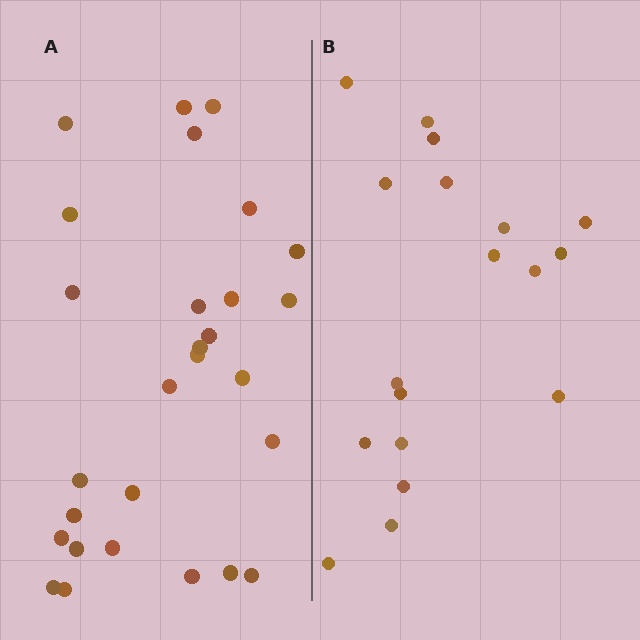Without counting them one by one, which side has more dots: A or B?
Region A (the left region) has more dots.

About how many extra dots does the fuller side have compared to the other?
Region A has roughly 10 or so more dots than region B.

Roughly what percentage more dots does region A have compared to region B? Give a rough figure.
About 55% more.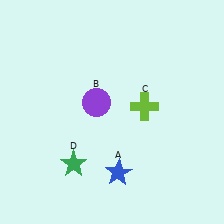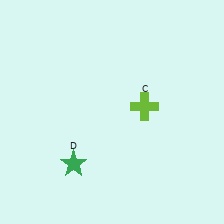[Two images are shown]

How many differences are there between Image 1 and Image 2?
There are 2 differences between the two images.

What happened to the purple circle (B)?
The purple circle (B) was removed in Image 2. It was in the top-left area of Image 1.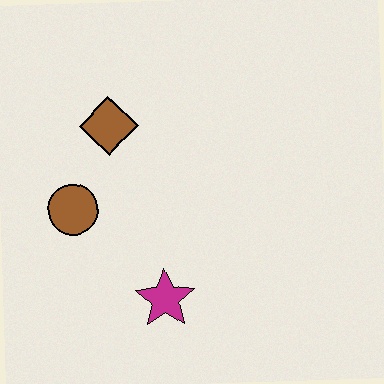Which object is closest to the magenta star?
The brown circle is closest to the magenta star.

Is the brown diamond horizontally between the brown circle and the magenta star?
Yes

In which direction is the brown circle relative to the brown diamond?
The brown circle is below the brown diamond.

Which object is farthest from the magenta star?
The brown diamond is farthest from the magenta star.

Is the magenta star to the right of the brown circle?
Yes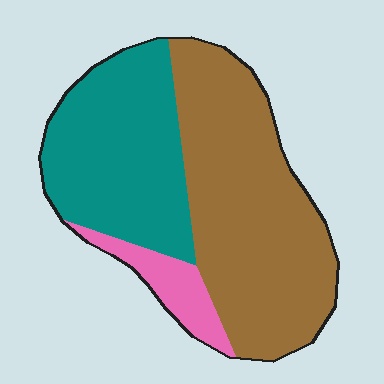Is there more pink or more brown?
Brown.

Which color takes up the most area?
Brown, at roughly 55%.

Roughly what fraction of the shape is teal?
Teal takes up about three eighths (3/8) of the shape.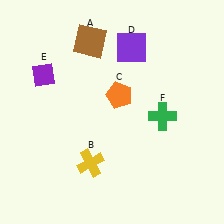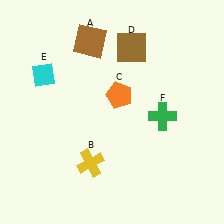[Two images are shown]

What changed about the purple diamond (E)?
In Image 1, E is purple. In Image 2, it changed to cyan.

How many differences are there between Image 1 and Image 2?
There are 2 differences between the two images.